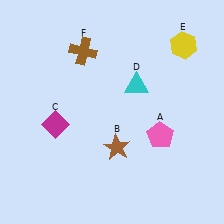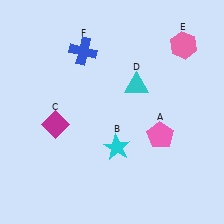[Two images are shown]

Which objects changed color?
B changed from brown to cyan. E changed from yellow to pink. F changed from brown to blue.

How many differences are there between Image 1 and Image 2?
There are 3 differences between the two images.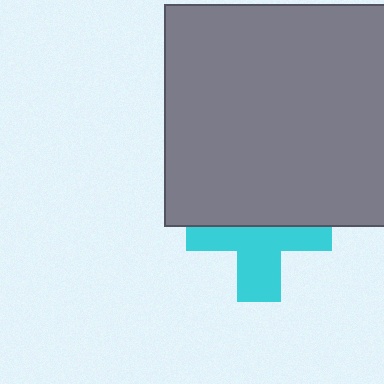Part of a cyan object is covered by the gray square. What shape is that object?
It is a cross.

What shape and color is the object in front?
The object in front is a gray square.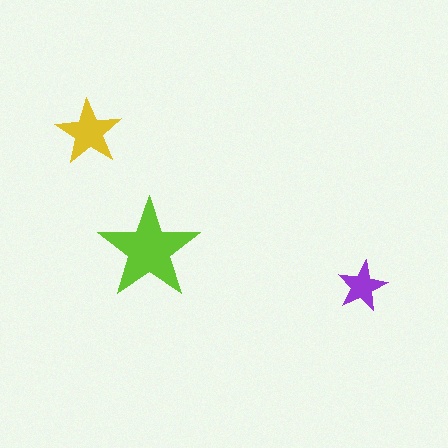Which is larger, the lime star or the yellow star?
The lime one.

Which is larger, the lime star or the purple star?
The lime one.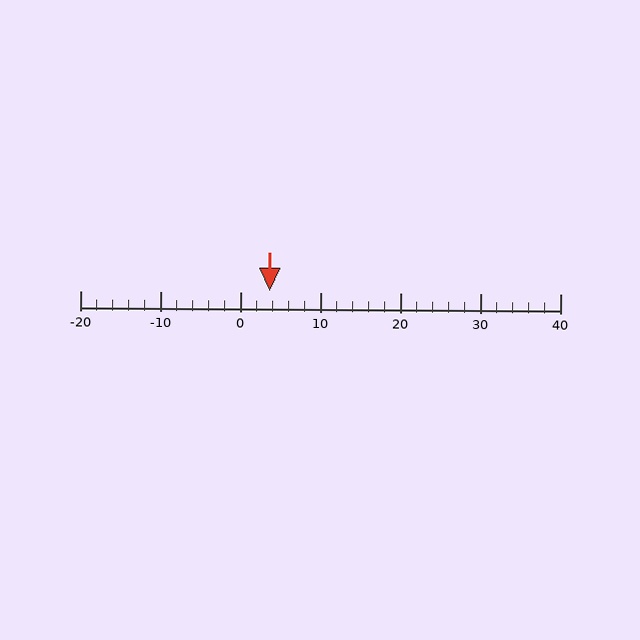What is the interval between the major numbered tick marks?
The major tick marks are spaced 10 units apart.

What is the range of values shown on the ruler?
The ruler shows values from -20 to 40.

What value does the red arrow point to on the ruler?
The red arrow points to approximately 4.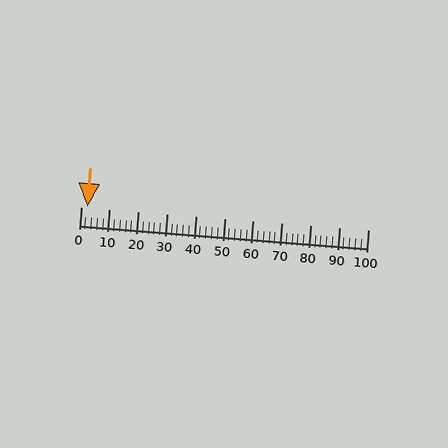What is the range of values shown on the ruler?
The ruler shows values from 0 to 100.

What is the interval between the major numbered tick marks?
The major tick marks are spaced 10 units apart.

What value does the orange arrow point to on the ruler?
The orange arrow points to approximately 2.